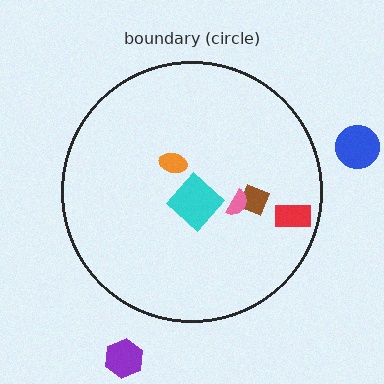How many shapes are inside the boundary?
5 inside, 2 outside.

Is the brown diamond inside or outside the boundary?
Inside.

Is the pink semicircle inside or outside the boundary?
Inside.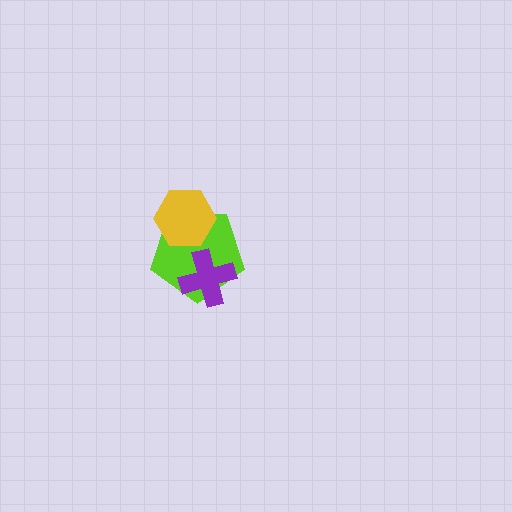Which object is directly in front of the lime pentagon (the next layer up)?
The purple cross is directly in front of the lime pentagon.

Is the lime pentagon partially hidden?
Yes, it is partially covered by another shape.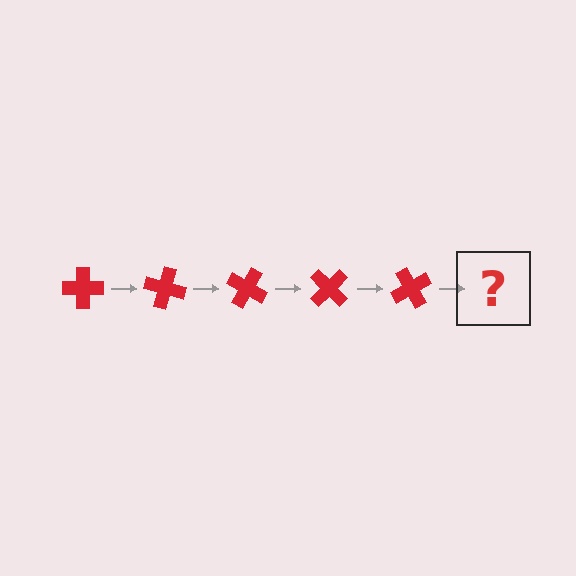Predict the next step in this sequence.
The next step is a red cross rotated 75 degrees.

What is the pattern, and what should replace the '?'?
The pattern is that the cross rotates 15 degrees each step. The '?' should be a red cross rotated 75 degrees.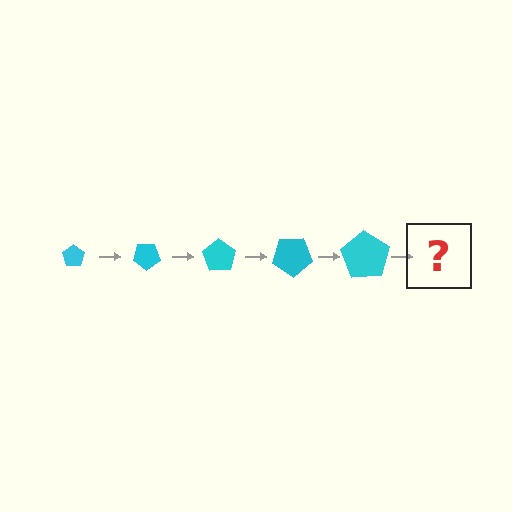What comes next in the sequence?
The next element should be a pentagon, larger than the previous one and rotated 175 degrees from the start.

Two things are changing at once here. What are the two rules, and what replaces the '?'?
The two rules are that the pentagon grows larger each step and it rotates 35 degrees each step. The '?' should be a pentagon, larger than the previous one and rotated 175 degrees from the start.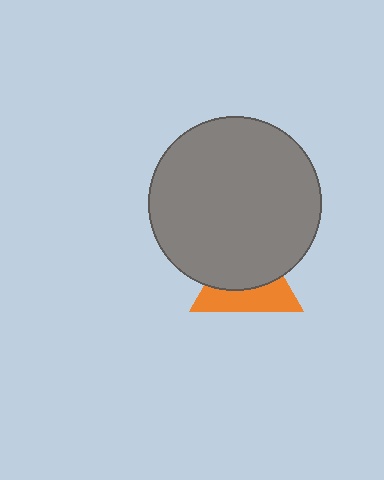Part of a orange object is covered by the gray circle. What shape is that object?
It is a triangle.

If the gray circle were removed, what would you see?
You would see the complete orange triangle.